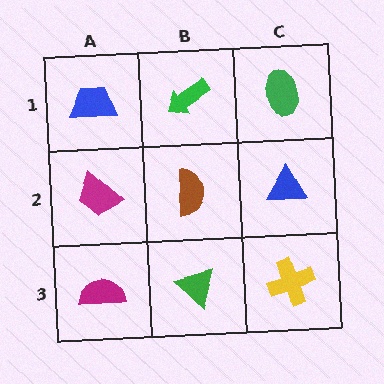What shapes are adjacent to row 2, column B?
A green arrow (row 1, column B), a green triangle (row 3, column B), a magenta trapezoid (row 2, column A), a blue triangle (row 2, column C).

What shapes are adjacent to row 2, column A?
A blue trapezoid (row 1, column A), a magenta semicircle (row 3, column A), a brown semicircle (row 2, column B).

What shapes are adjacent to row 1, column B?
A brown semicircle (row 2, column B), a blue trapezoid (row 1, column A), a green ellipse (row 1, column C).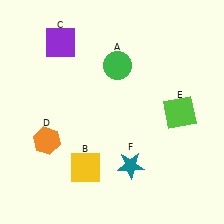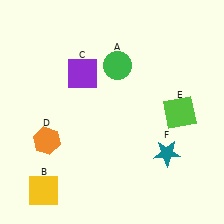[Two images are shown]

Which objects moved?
The objects that moved are: the yellow square (B), the purple square (C), the teal star (F).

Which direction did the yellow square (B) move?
The yellow square (B) moved left.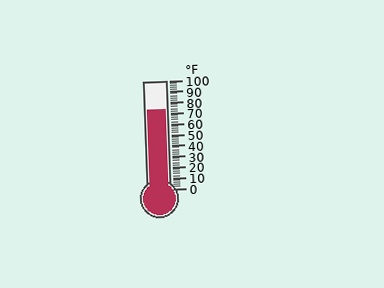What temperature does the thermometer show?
The thermometer shows approximately 74°F.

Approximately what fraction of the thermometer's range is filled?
The thermometer is filled to approximately 75% of its range.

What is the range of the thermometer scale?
The thermometer scale ranges from 0°F to 100°F.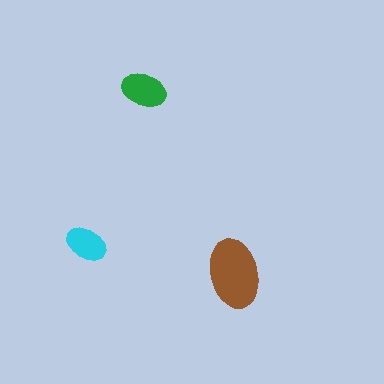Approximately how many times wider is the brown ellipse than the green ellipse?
About 1.5 times wider.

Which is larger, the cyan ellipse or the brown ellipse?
The brown one.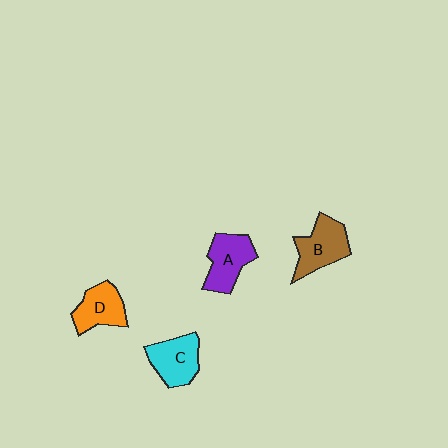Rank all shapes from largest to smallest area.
From largest to smallest: B (brown), A (purple), C (cyan), D (orange).